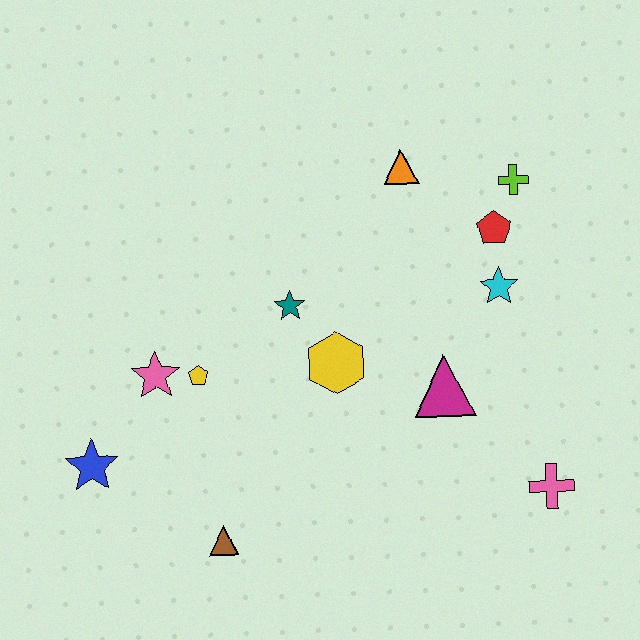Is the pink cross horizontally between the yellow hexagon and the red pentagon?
No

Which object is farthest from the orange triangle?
The blue star is farthest from the orange triangle.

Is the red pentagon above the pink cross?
Yes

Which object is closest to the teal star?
The yellow hexagon is closest to the teal star.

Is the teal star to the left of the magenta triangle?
Yes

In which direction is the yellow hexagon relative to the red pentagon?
The yellow hexagon is to the left of the red pentagon.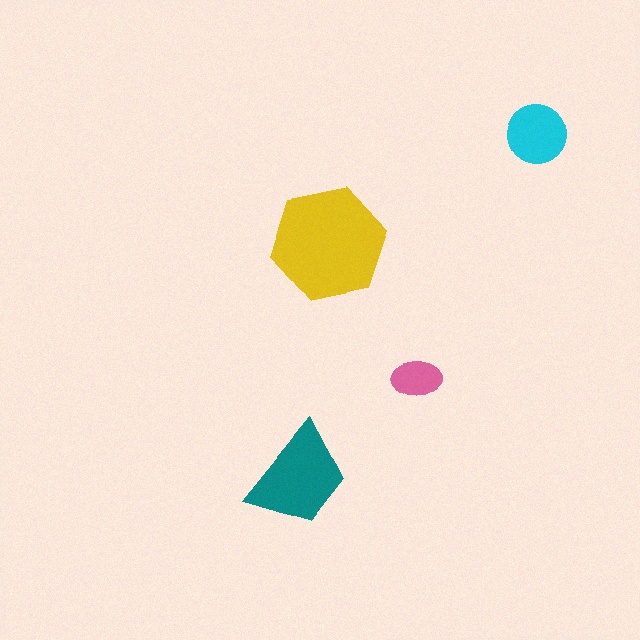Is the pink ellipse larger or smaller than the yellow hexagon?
Smaller.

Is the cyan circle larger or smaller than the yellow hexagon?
Smaller.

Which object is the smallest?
The pink ellipse.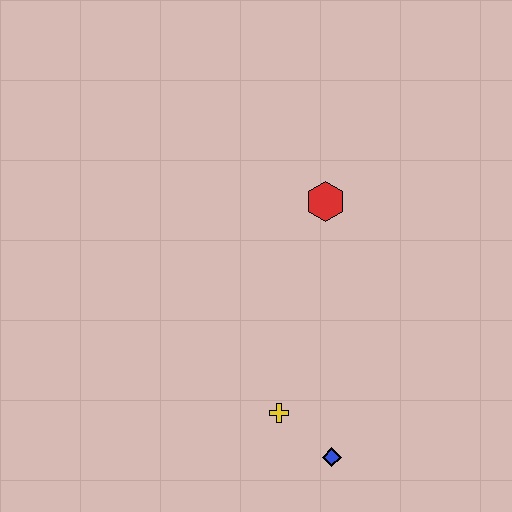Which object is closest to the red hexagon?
The yellow cross is closest to the red hexagon.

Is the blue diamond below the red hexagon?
Yes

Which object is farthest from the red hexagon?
The blue diamond is farthest from the red hexagon.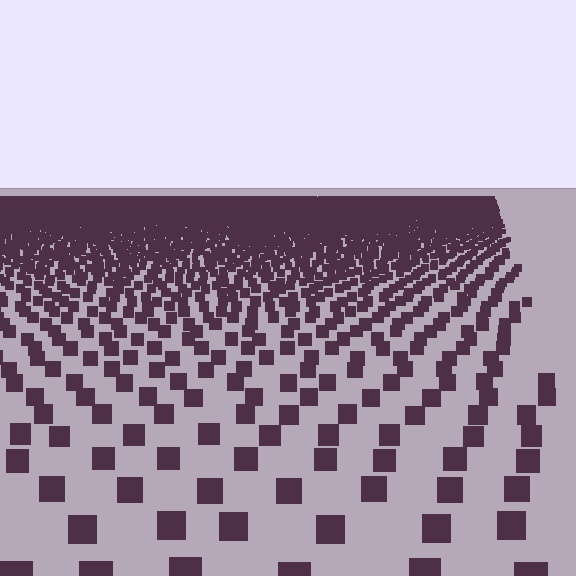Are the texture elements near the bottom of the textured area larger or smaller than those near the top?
Larger. Near the bottom, elements are closer to the viewer and appear at a bigger on-screen size.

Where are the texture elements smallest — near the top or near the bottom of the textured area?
Near the top.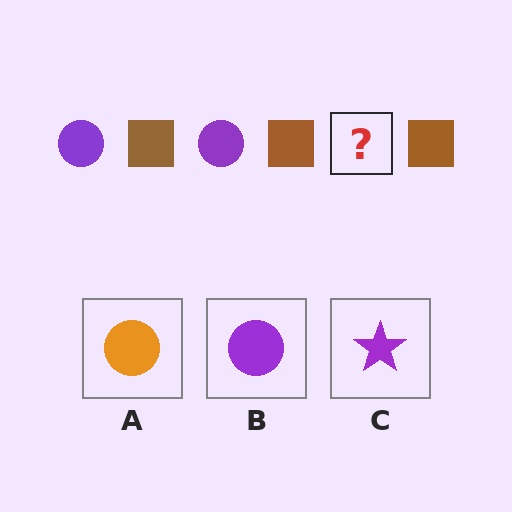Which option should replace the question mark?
Option B.